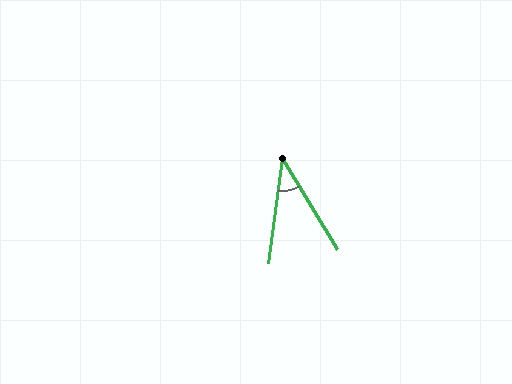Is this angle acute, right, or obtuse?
It is acute.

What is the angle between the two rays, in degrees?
Approximately 39 degrees.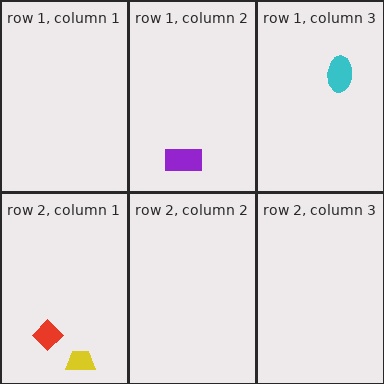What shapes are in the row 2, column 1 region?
The yellow trapezoid, the red diamond.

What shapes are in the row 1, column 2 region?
The purple rectangle.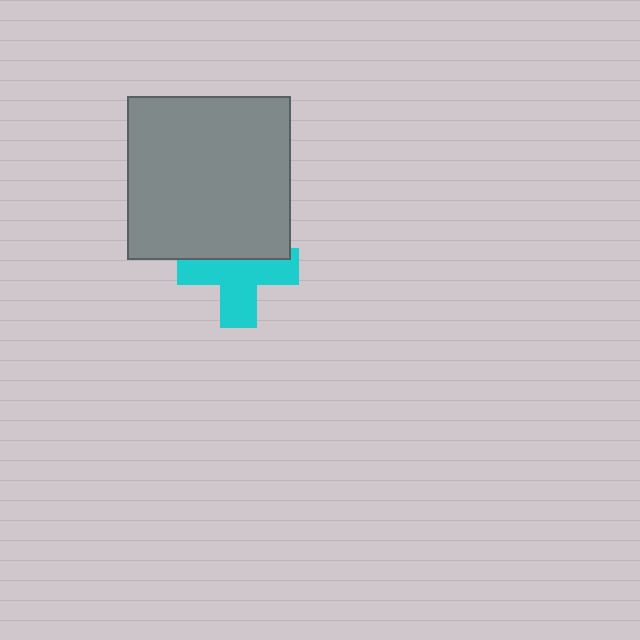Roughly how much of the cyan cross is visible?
About half of it is visible (roughly 62%).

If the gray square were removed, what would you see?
You would see the complete cyan cross.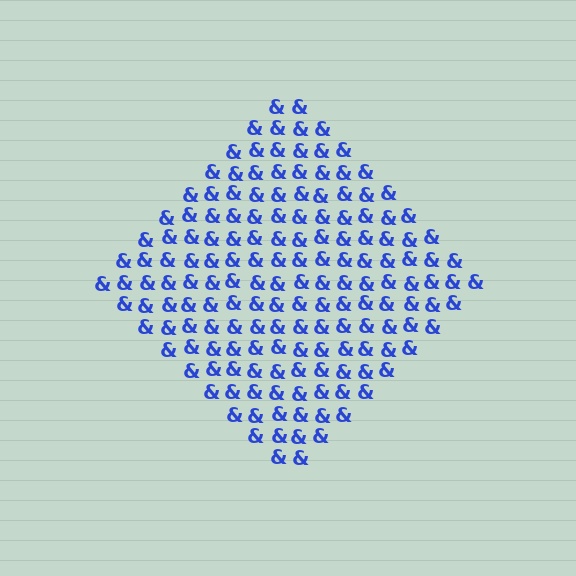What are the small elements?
The small elements are ampersands.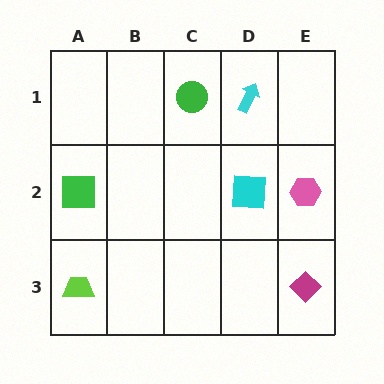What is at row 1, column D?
A cyan arrow.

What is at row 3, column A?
A lime trapezoid.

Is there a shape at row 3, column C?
No, that cell is empty.